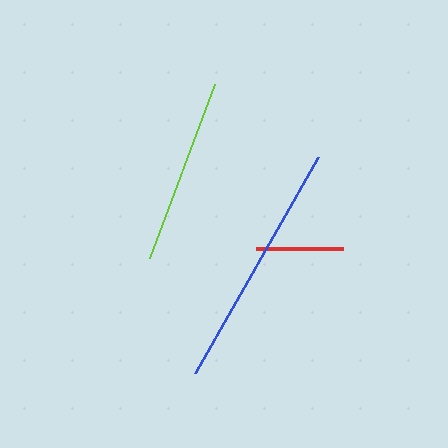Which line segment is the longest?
The blue line is the longest at approximately 249 pixels.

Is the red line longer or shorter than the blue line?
The blue line is longer than the red line.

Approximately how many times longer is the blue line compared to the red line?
The blue line is approximately 2.9 times the length of the red line.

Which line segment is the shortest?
The red line is the shortest at approximately 87 pixels.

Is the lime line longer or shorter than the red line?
The lime line is longer than the red line.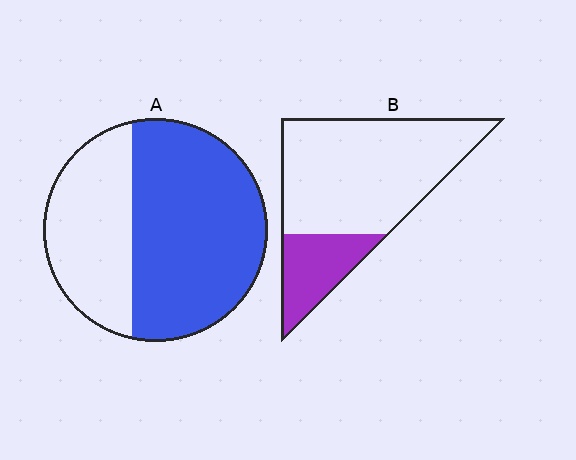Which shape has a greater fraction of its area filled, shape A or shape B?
Shape A.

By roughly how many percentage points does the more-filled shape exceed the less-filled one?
By roughly 40 percentage points (A over B).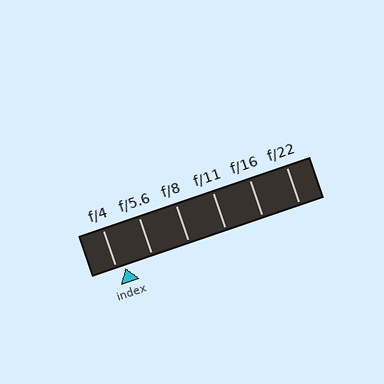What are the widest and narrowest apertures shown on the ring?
The widest aperture shown is f/4 and the narrowest is f/22.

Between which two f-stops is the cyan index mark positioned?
The index mark is between f/4 and f/5.6.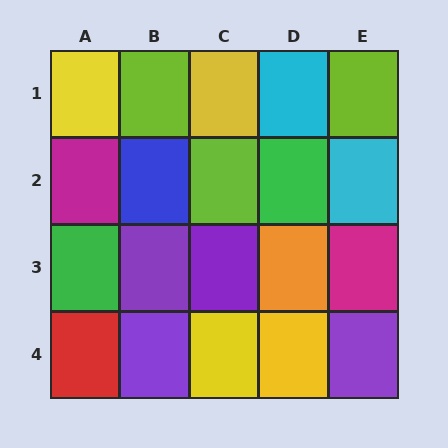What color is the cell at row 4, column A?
Red.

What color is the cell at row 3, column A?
Green.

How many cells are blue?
1 cell is blue.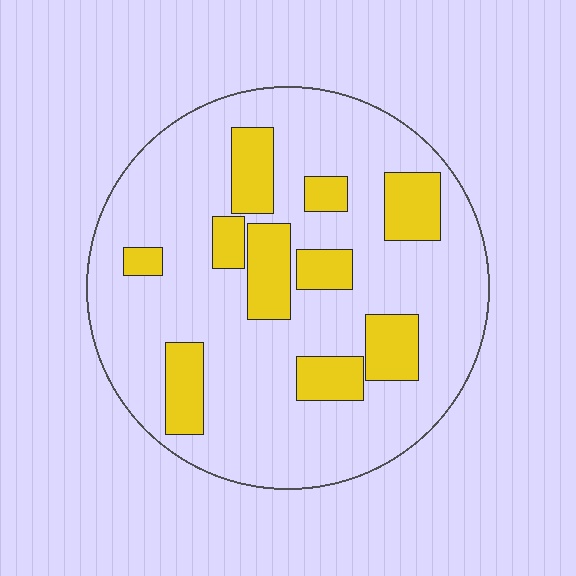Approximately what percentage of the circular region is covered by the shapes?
Approximately 25%.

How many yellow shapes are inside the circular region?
10.